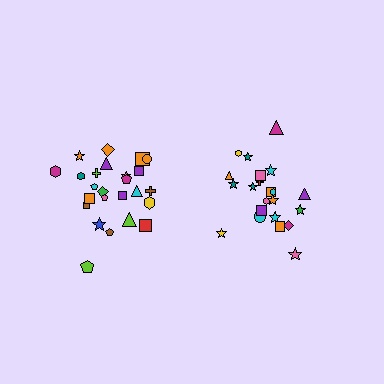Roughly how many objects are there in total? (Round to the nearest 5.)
Roughly 45 objects in total.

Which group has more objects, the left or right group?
The left group.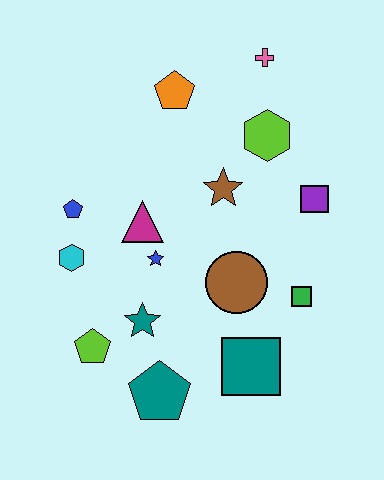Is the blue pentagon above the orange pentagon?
No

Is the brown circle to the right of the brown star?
Yes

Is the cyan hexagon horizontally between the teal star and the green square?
No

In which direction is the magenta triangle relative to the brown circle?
The magenta triangle is to the left of the brown circle.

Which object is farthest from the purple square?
The lime pentagon is farthest from the purple square.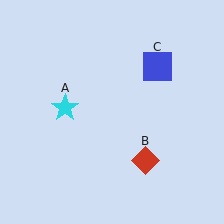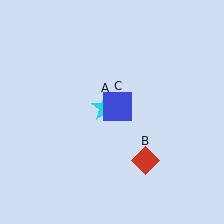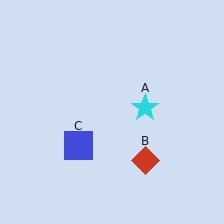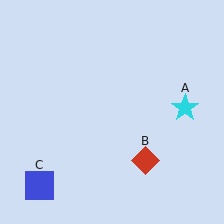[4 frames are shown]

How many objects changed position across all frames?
2 objects changed position: cyan star (object A), blue square (object C).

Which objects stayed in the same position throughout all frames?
Red diamond (object B) remained stationary.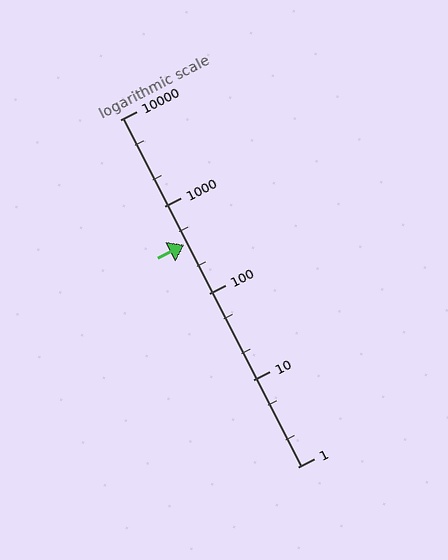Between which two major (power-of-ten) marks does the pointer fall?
The pointer is between 100 and 1000.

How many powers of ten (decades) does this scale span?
The scale spans 4 decades, from 1 to 10000.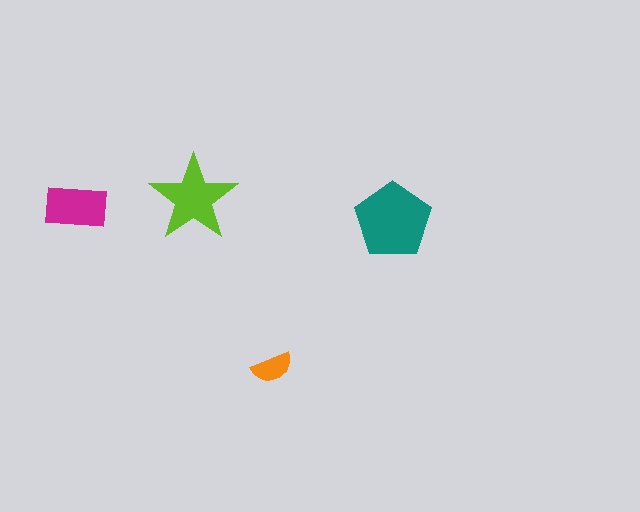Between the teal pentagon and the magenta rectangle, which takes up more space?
The teal pentagon.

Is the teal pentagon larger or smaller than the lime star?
Larger.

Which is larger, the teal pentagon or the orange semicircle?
The teal pentagon.